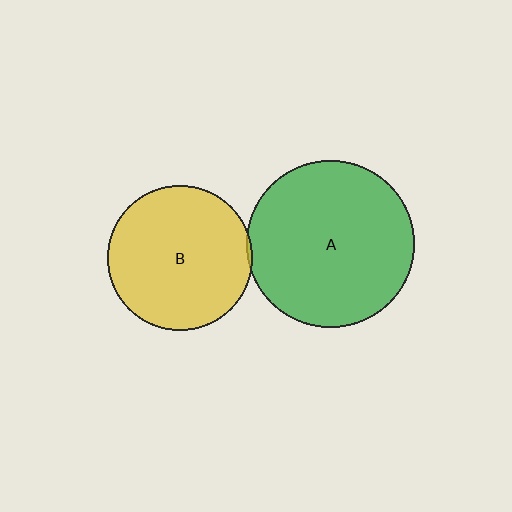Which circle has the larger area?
Circle A (green).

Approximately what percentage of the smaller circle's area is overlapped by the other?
Approximately 5%.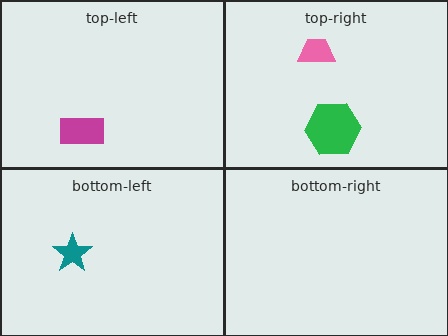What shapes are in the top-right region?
The green hexagon, the pink trapezoid.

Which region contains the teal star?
The bottom-left region.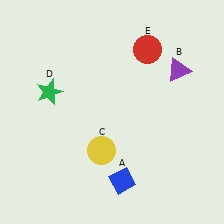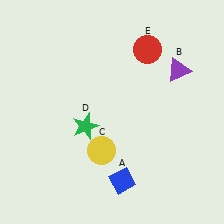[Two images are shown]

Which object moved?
The green star (D) moved right.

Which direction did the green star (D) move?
The green star (D) moved right.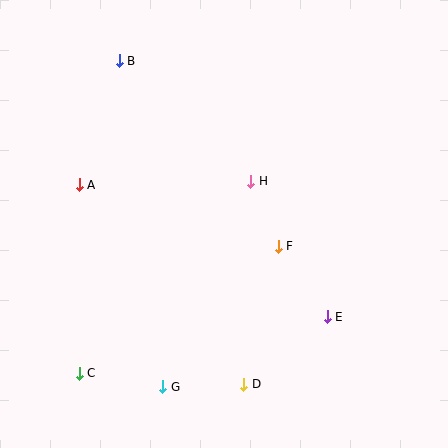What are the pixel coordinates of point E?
Point E is at (327, 317).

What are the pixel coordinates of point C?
Point C is at (79, 373).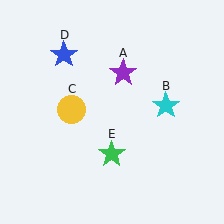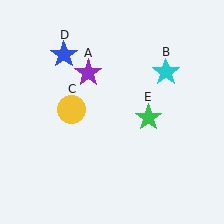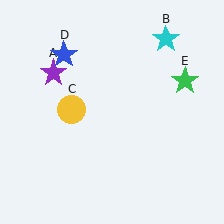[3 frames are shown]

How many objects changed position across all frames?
3 objects changed position: purple star (object A), cyan star (object B), green star (object E).